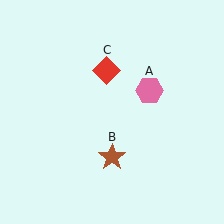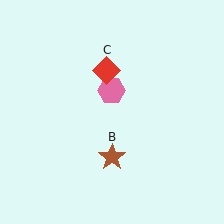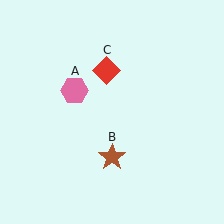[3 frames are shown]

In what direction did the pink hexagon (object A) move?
The pink hexagon (object A) moved left.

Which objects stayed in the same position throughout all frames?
Brown star (object B) and red diamond (object C) remained stationary.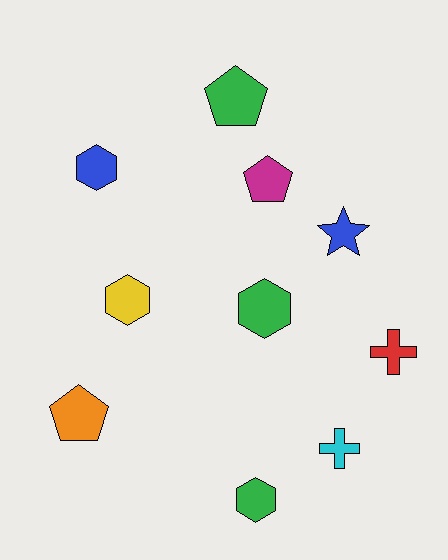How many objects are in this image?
There are 10 objects.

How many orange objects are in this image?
There is 1 orange object.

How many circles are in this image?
There are no circles.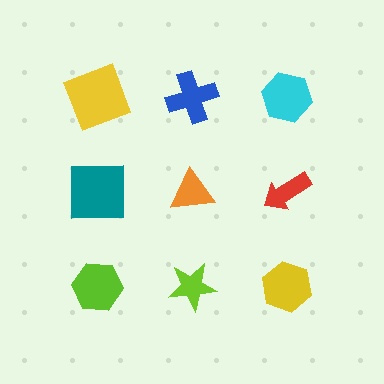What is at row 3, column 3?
A yellow hexagon.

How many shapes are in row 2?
3 shapes.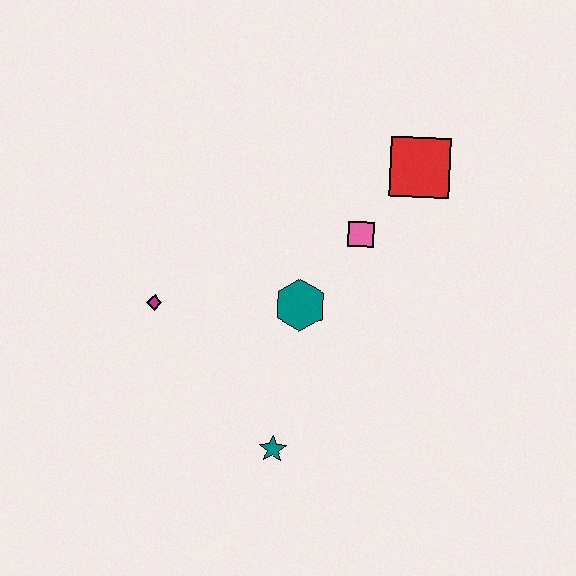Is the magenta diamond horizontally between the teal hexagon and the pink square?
No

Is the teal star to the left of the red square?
Yes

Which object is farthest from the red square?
The teal star is farthest from the red square.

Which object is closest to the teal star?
The teal hexagon is closest to the teal star.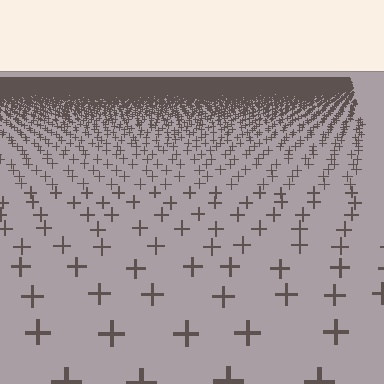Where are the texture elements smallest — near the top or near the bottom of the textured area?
Near the top.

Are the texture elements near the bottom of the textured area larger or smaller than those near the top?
Larger. Near the bottom, elements are closer to the viewer and appear at a bigger on-screen size.